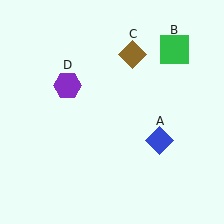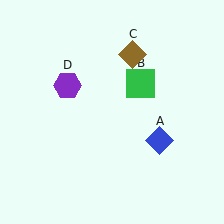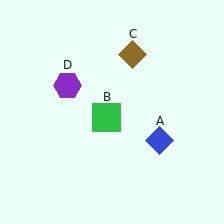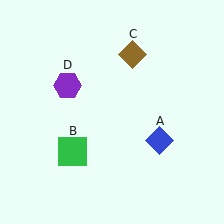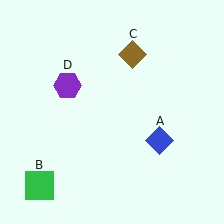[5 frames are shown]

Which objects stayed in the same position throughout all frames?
Blue diamond (object A) and brown diamond (object C) and purple hexagon (object D) remained stationary.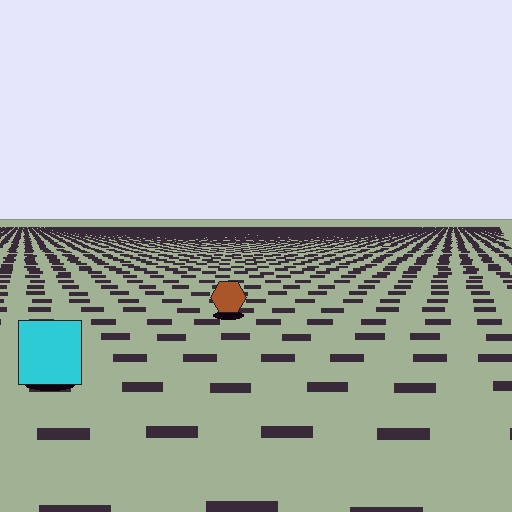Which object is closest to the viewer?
The cyan square is closest. The texture marks near it are larger and more spread out.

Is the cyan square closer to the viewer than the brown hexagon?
Yes. The cyan square is closer — you can tell from the texture gradient: the ground texture is coarser near it.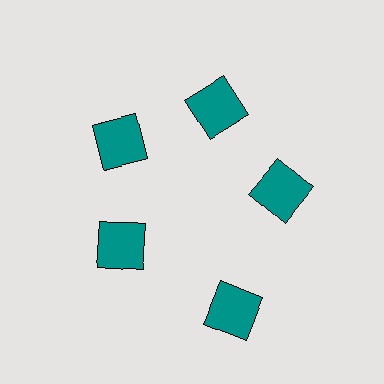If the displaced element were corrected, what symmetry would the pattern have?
It would have 5-fold rotational symmetry — the pattern would map onto itself every 72 degrees.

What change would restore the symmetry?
The symmetry would be restored by moving it inward, back onto the ring so that all 5 squares sit at equal angles and equal distance from the center.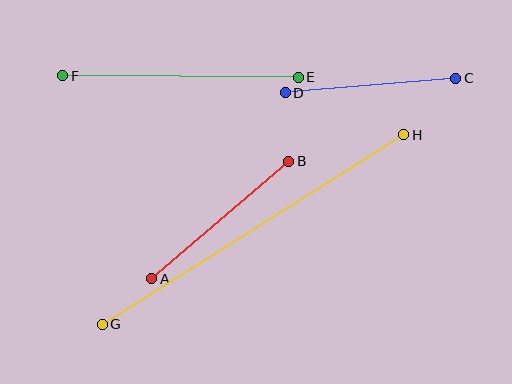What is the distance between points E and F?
The distance is approximately 236 pixels.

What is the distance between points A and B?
The distance is approximately 180 pixels.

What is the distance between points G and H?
The distance is approximately 356 pixels.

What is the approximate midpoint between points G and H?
The midpoint is at approximately (253, 229) pixels.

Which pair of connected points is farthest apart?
Points G and H are farthest apart.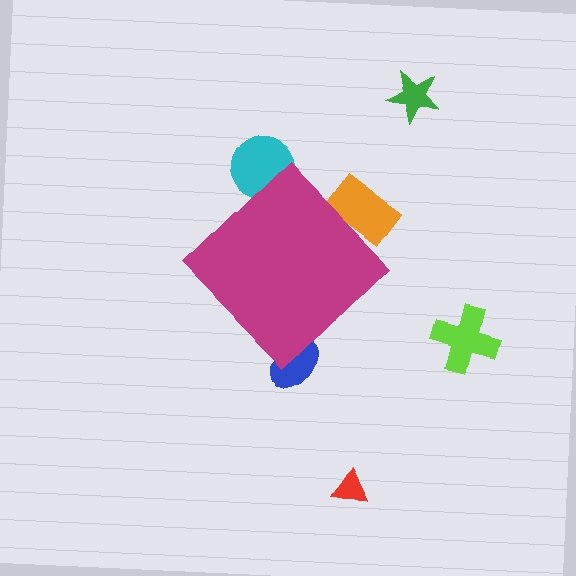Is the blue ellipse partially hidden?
Yes, the blue ellipse is partially hidden behind the magenta diamond.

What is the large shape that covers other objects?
A magenta diamond.